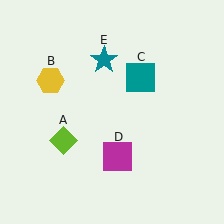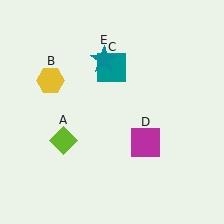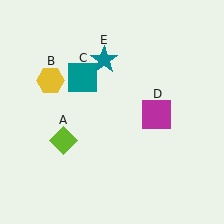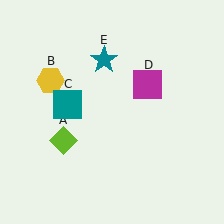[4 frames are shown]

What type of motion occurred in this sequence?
The teal square (object C), magenta square (object D) rotated counterclockwise around the center of the scene.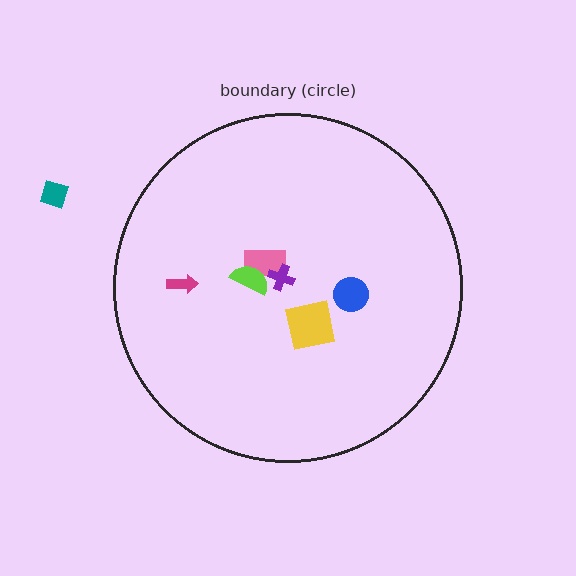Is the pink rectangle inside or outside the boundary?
Inside.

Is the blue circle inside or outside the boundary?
Inside.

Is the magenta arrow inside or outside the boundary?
Inside.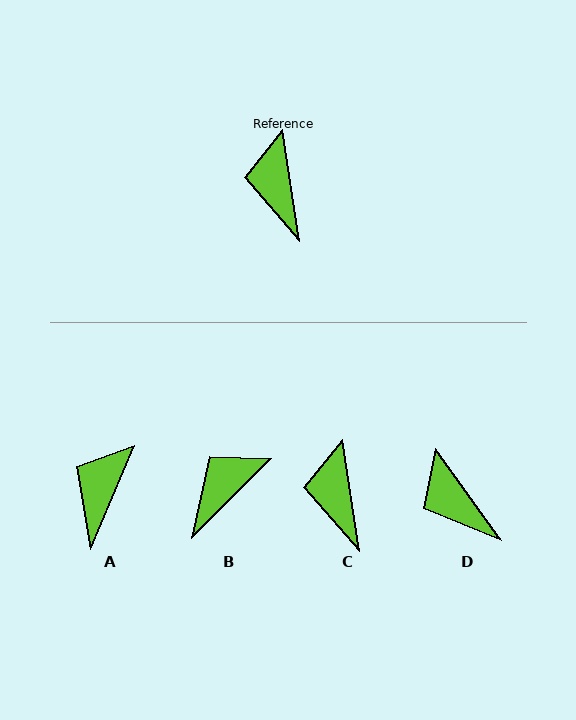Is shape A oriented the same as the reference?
No, it is off by about 32 degrees.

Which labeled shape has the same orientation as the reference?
C.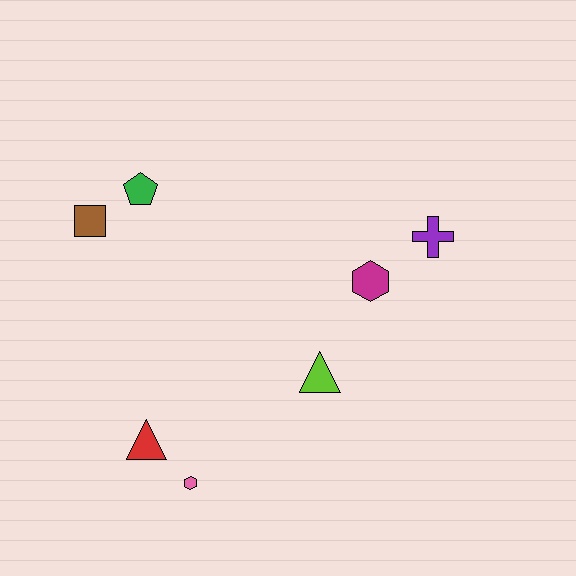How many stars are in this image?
There are no stars.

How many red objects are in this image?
There is 1 red object.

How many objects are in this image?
There are 7 objects.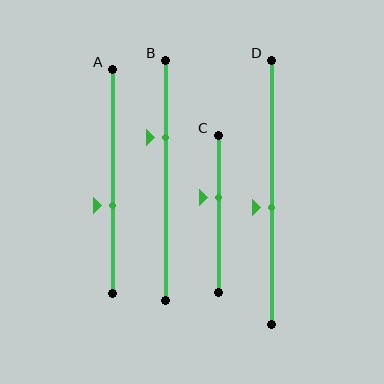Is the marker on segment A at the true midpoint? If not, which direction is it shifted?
No, the marker on segment A is shifted downward by about 11% of the segment length.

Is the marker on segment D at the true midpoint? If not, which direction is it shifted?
No, the marker on segment D is shifted downward by about 6% of the segment length.